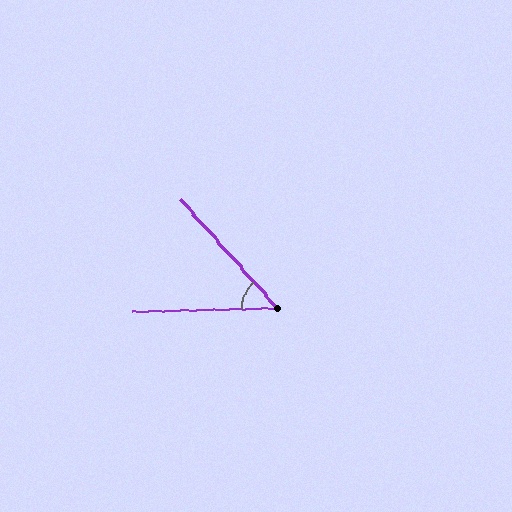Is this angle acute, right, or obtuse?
It is acute.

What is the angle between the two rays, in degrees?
Approximately 49 degrees.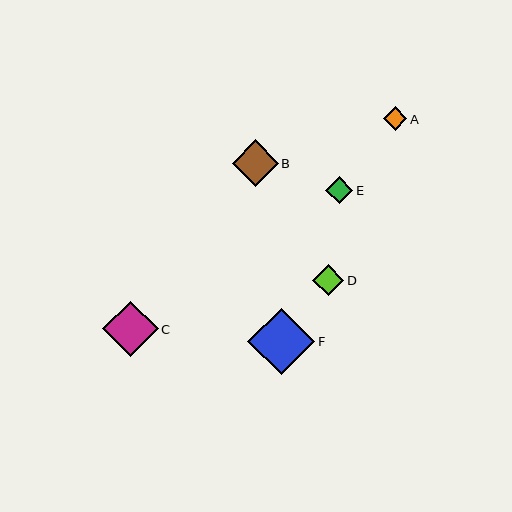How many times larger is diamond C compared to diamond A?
Diamond C is approximately 2.4 times the size of diamond A.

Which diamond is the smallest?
Diamond A is the smallest with a size of approximately 24 pixels.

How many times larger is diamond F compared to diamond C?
Diamond F is approximately 1.2 times the size of diamond C.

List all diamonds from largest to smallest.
From largest to smallest: F, C, B, D, E, A.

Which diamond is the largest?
Diamond F is the largest with a size of approximately 67 pixels.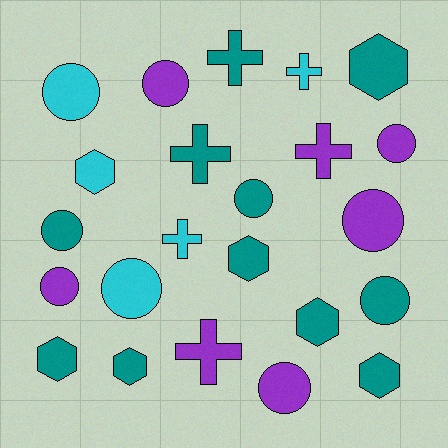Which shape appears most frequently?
Circle, with 10 objects.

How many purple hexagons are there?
There are no purple hexagons.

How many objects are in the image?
There are 23 objects.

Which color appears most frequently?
Teal, with 11 objects.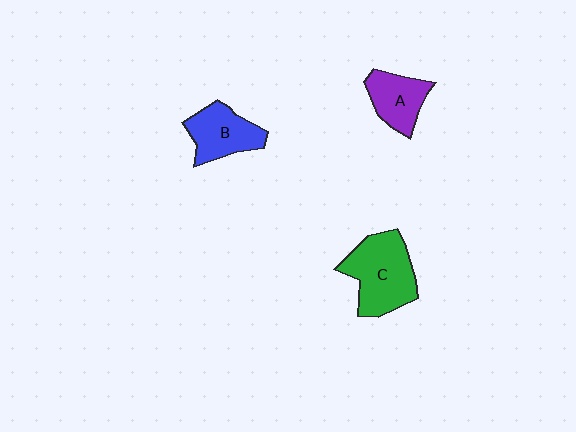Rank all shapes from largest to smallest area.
From largest to smallest: C (green), B (blue), A (purple).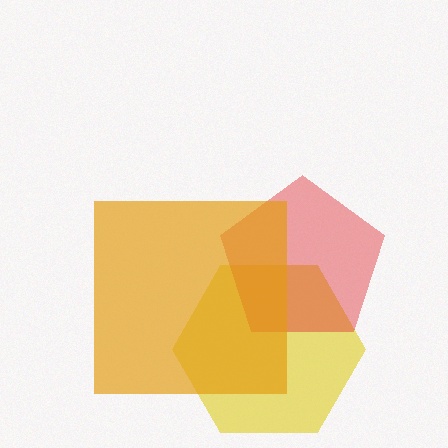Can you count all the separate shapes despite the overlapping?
Yes, there are 3 separate shapes.